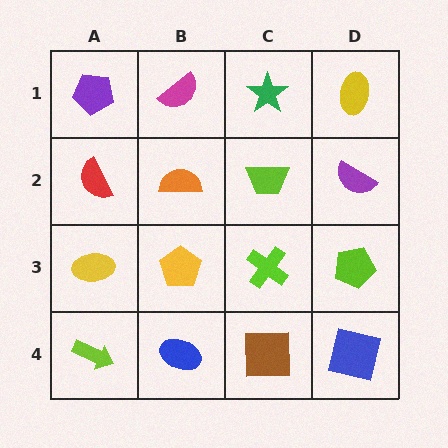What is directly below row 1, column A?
A red semicircle.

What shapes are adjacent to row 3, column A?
A red semicircle (row 2, column A), a lime arrow (row 4, column A), a yellow pentagon (row 3, column B).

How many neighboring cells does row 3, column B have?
4.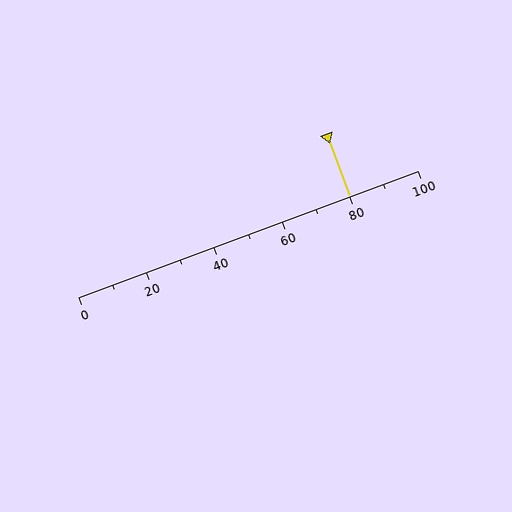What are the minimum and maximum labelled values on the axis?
The axis runs from 0 to 100.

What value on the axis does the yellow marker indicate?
The marker indicates approximately 80.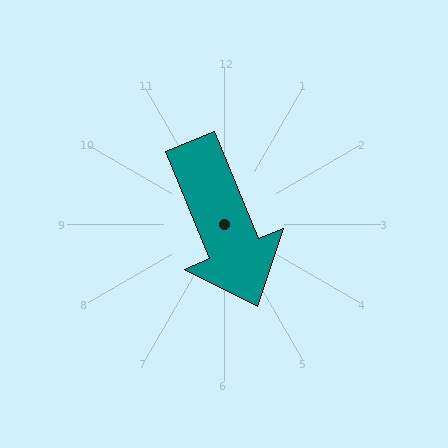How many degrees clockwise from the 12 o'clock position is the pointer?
Approximately 158 degrees.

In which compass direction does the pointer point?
South.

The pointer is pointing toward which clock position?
Roughly 5 o'clock.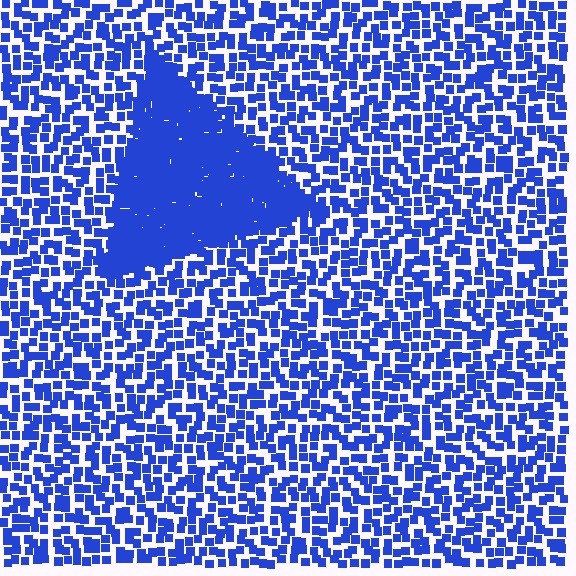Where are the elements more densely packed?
The elements are more densely packed inside the triangle boundary.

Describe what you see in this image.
The image contains small blue elements arranged at two different densities. A triangle-shaped region is visible where the elements are more densely packed than the surrounding area.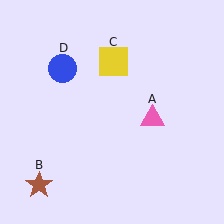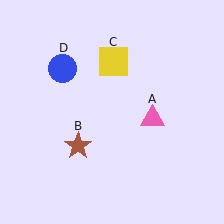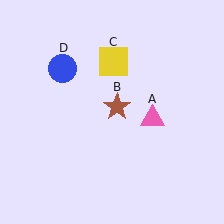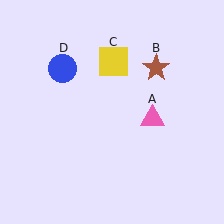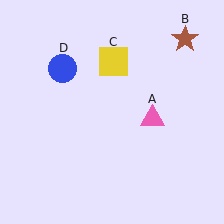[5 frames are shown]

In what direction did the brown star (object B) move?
The brown star (object B) moved up and to the right.